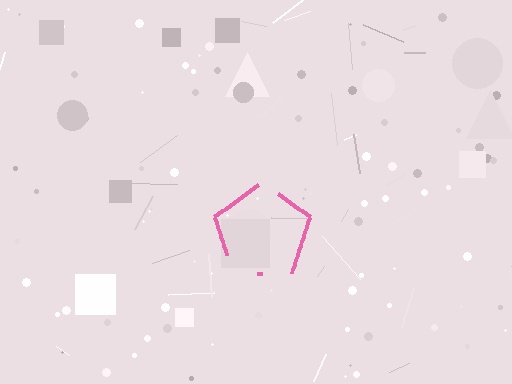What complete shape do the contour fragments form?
The contour fragments form a pentagon.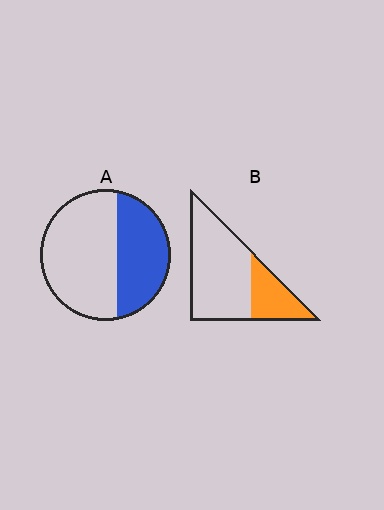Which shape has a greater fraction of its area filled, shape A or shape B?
Shape A.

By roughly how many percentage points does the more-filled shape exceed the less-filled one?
By roughly 10 percentage points (A over B).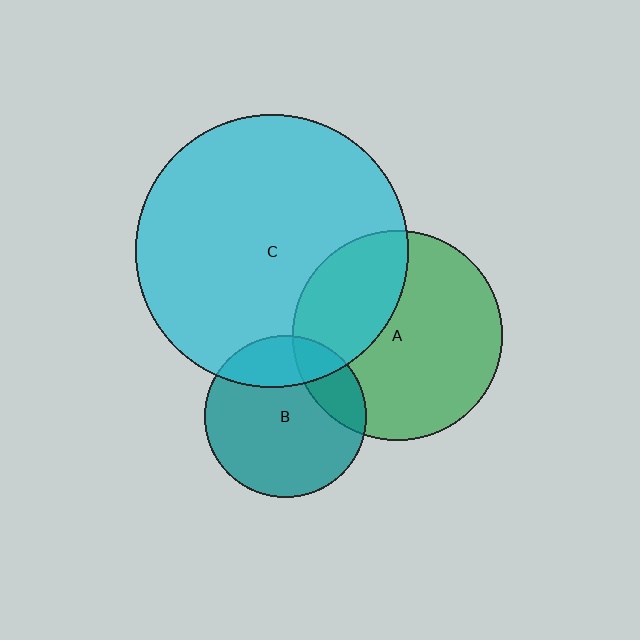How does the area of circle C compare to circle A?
Approximately 1.7 times.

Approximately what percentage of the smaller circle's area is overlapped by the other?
Approximately 25%.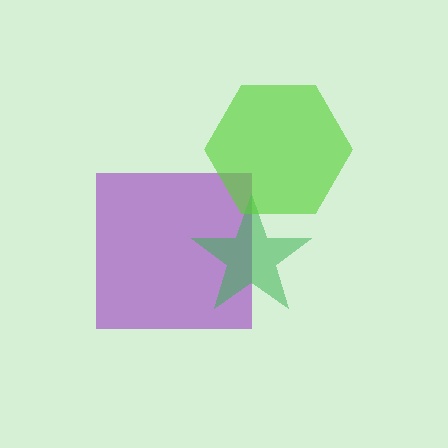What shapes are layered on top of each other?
The layered shapes are: a purple square, a green star, a lime hexagon.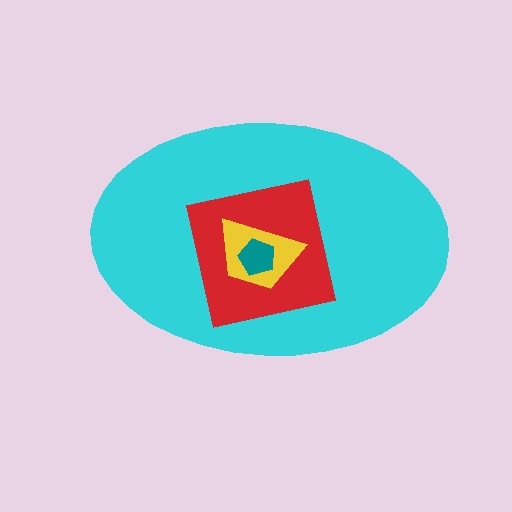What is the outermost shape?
The cyan ellipse.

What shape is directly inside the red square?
The yellow trapezoid.